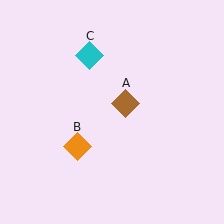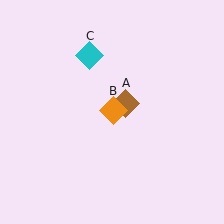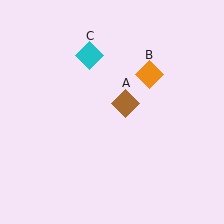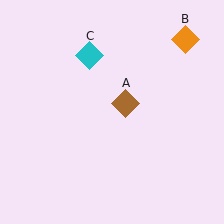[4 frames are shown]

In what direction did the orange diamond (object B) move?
The orange diamond (object B) moved up and to the right.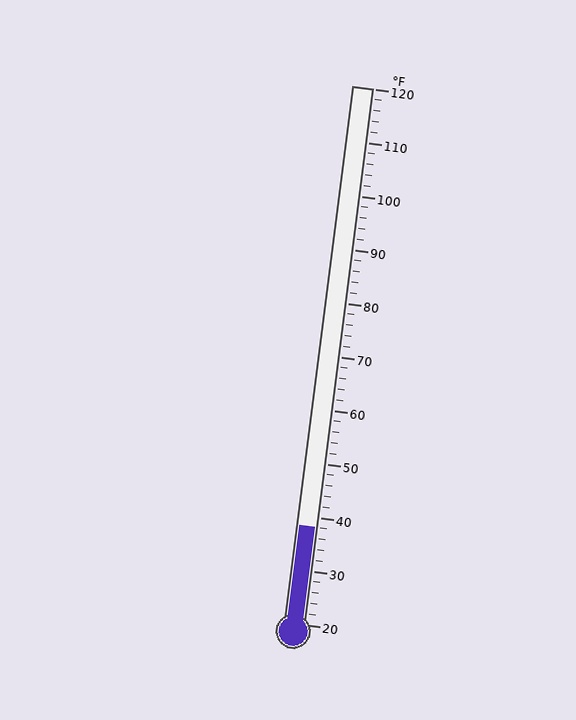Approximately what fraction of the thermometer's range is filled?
The thermometer is filled to approximately 20% of its range.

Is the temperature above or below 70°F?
The temperature is below 70°F.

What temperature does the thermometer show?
The thermometer shows approximately 38°F.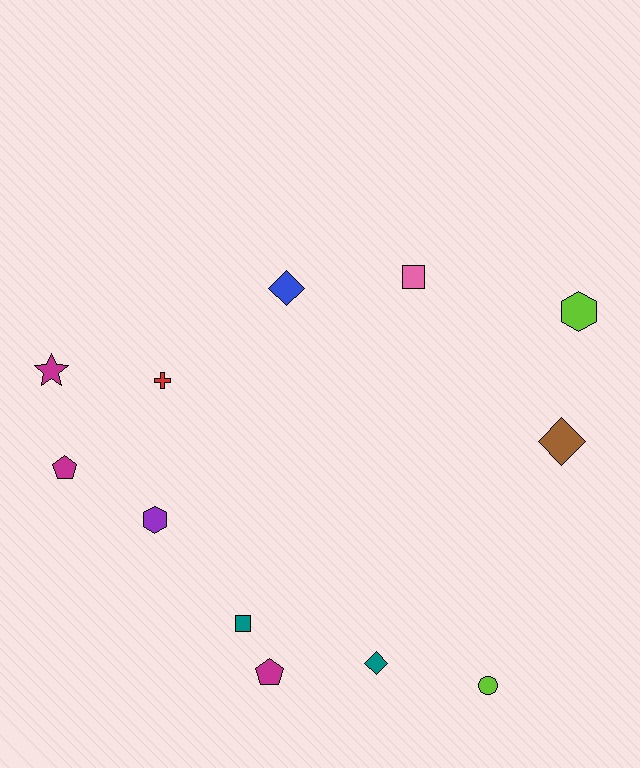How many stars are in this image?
There is 1 star.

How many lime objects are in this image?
There are 2 lime objects.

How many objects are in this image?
There are 12 objects.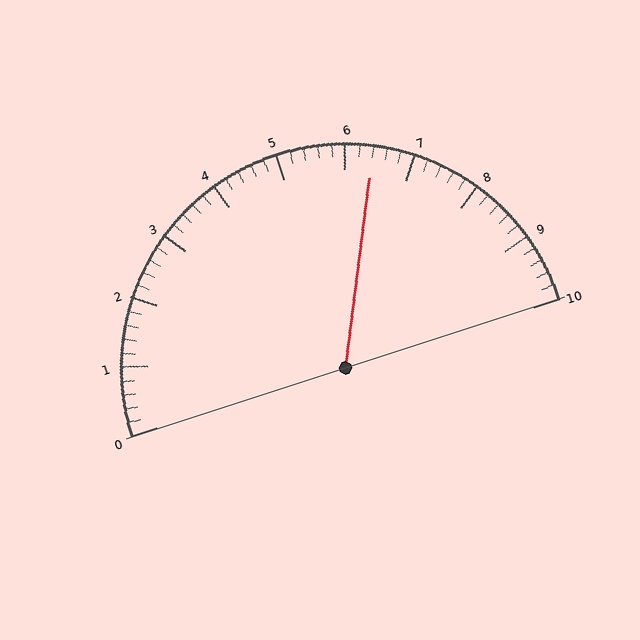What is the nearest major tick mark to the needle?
The nearest major tick mark is 6.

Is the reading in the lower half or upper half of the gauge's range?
The reading is in the upper half of the range (0 to 10).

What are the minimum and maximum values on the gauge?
The gauge ranges from 0 to 10.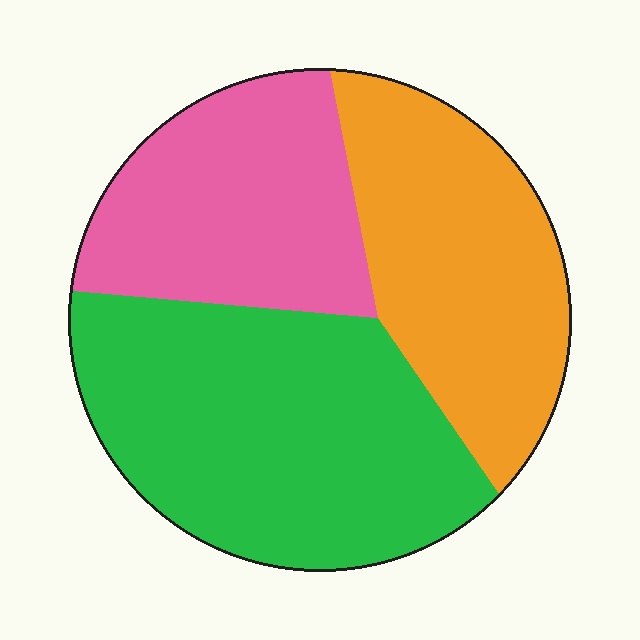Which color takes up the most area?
Green, at roughly 45%.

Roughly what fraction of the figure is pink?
Pink covers roughly 25% of the figure.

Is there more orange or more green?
Green.